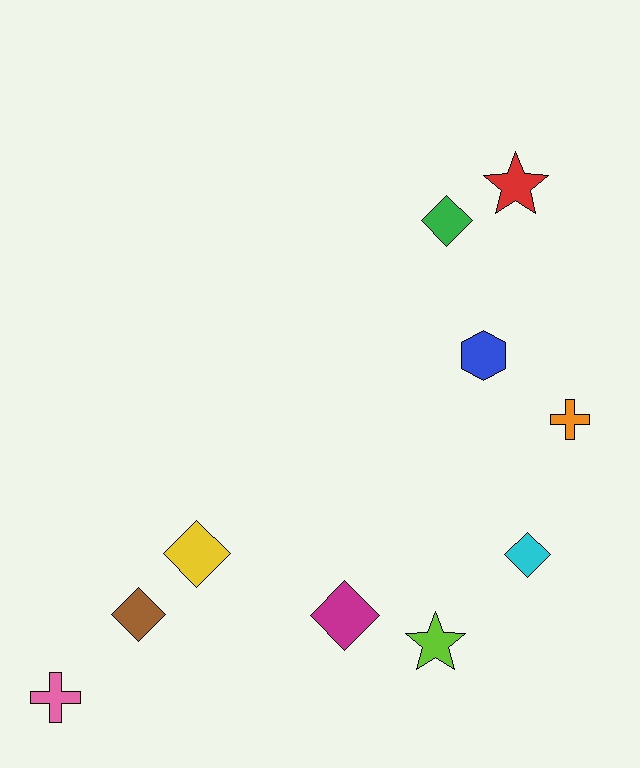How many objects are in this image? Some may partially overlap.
There are 10 objects.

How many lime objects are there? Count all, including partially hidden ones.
There is 1 lime object.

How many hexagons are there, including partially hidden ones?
There is 1 hexagon.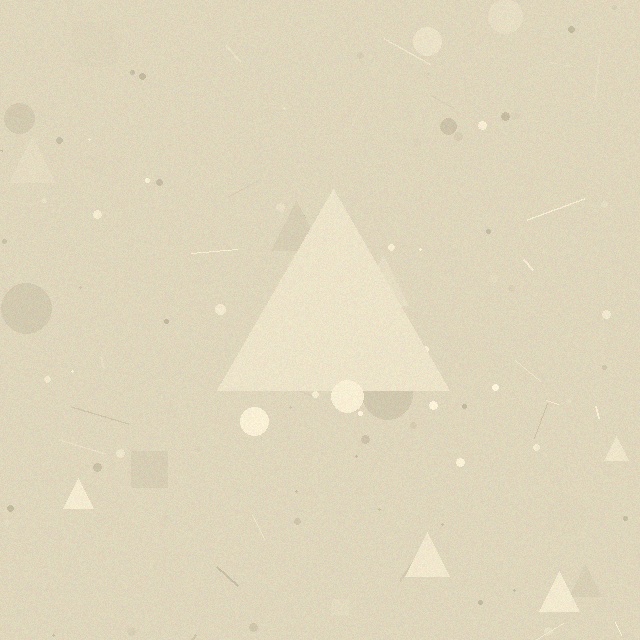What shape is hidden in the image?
A triangle is hidden in the image.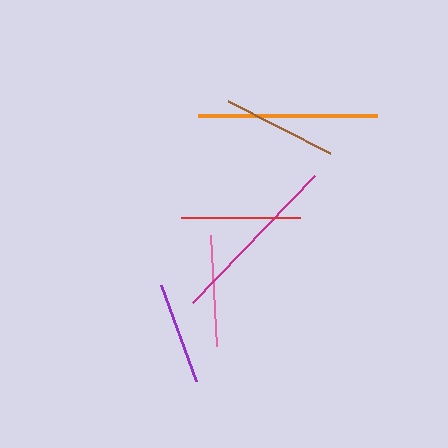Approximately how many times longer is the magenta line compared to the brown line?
The magenta line is approximately 1.5 times the length of the brown line.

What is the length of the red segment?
The red segment is approximately 119 pixels long.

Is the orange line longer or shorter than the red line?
The orange line is longer than the red line.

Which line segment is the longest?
The orange line is the longest at approximately 179 pixels.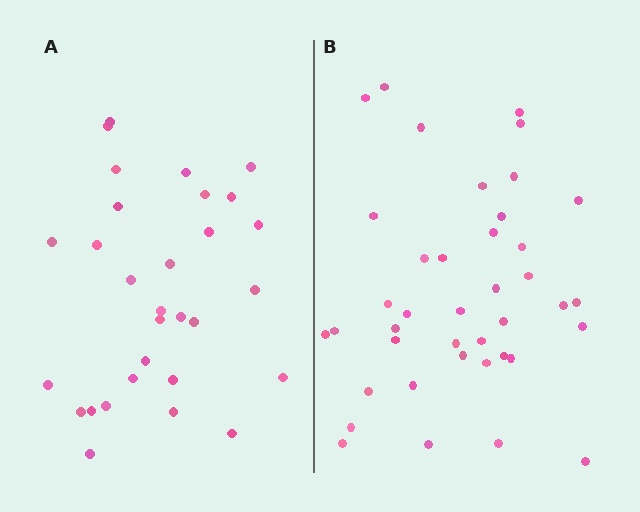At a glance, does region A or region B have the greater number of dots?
Region B (the right region) has more dots.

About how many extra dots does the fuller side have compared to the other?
Region B has roughly 10 or so more dots than region A.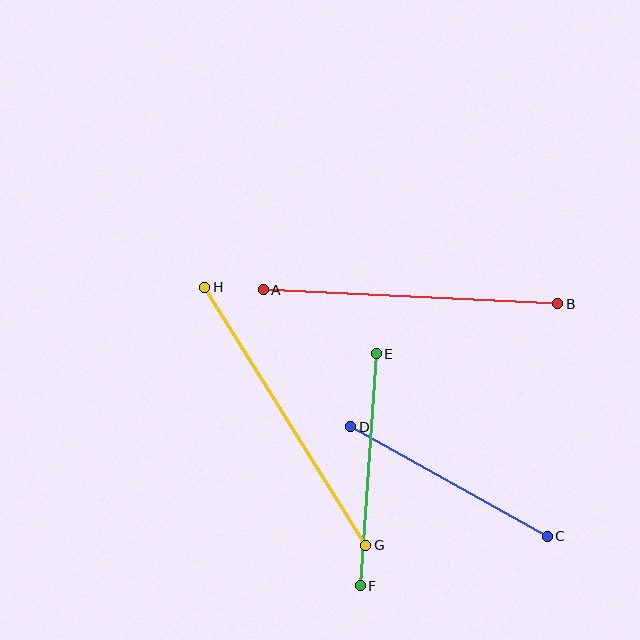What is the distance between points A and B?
The distance is approximately 295 pixels.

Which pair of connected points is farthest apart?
Points G and H are farthest apart.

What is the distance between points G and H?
The distance is approximately 304 pixels.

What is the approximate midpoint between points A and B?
The midpoint is at approximately (411, 297) pixels.